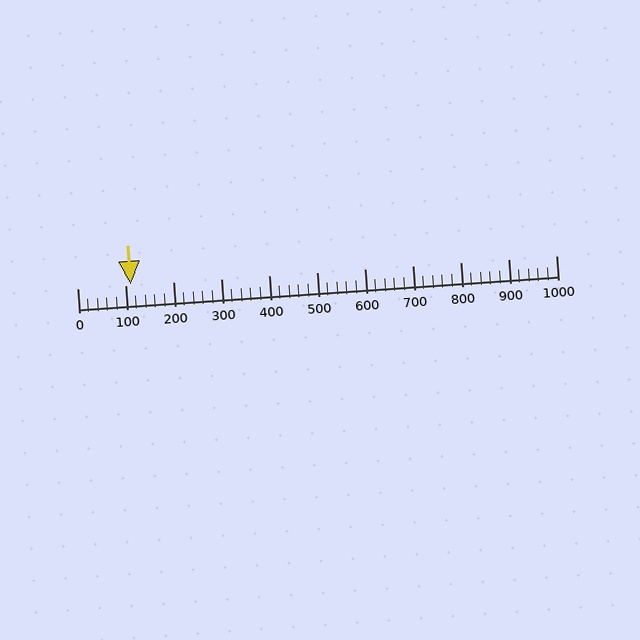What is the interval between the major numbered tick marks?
The major tick marks are spaced 100 units apart.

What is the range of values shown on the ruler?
The ruler shows values from 0 to 1000.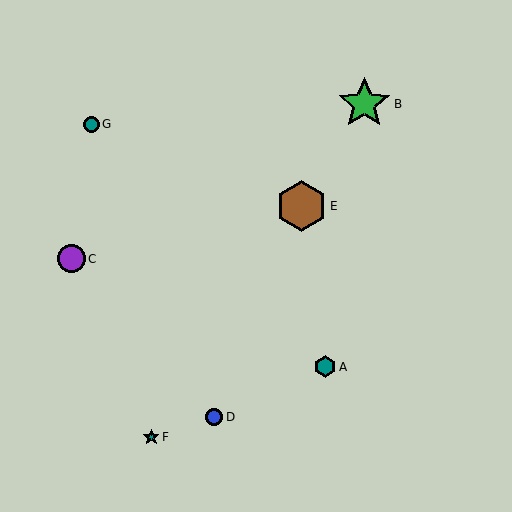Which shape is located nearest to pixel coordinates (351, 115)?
The green star (labeled B) at (364, 104) is nearest to that location.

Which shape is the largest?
The green star (labeled B) is the largest.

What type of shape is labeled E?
Shape E is a brown hexagon.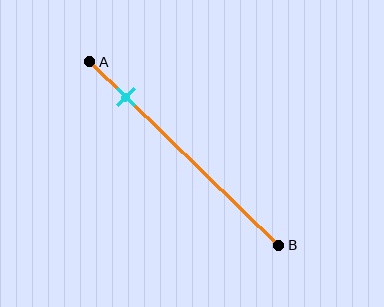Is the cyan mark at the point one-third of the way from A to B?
No, the mark is at about 20% from A, not at the 33% one-third point.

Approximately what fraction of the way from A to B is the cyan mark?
The cyan mark is approximately 20% of the way from A to B.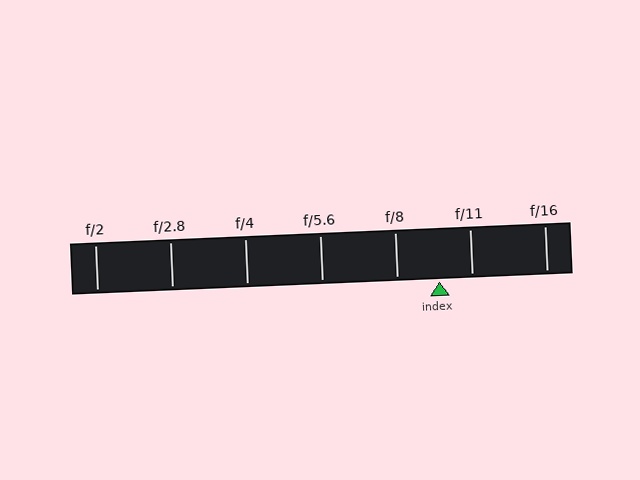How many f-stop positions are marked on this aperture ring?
There are 7 f-stop positions marked.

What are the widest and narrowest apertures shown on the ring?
The widest aperture shown is f/2 and the narrowest is f/16.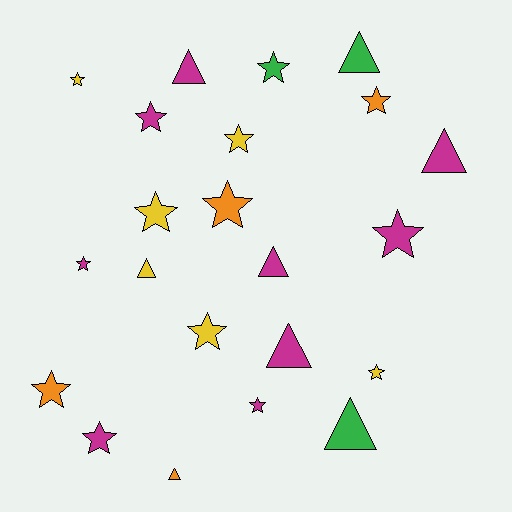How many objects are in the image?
There are 22 objects.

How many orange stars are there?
There are 3 orange stars.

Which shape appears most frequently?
Star, with 14 objects.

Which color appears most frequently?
Magenta, with 9 objects.